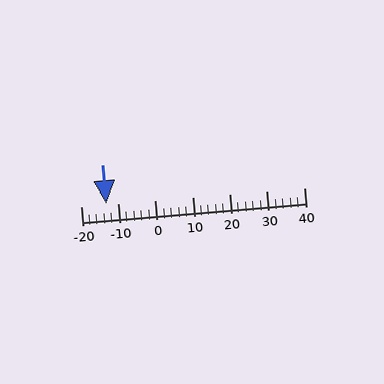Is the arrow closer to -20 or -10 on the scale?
The arrow is closer to -10.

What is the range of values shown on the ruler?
The ruler shows values from -20 to 40.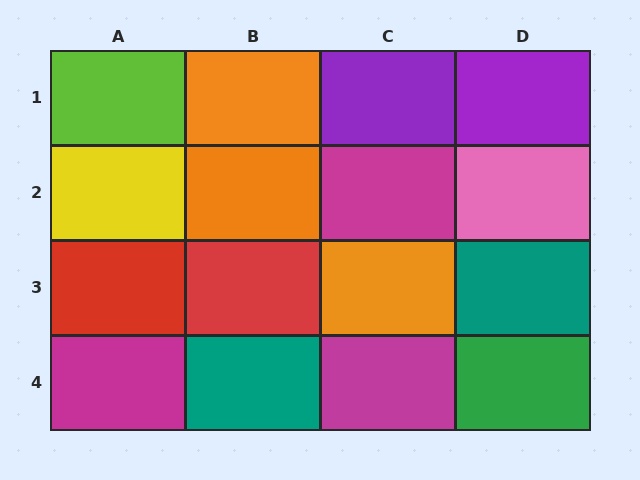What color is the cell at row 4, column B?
Teal.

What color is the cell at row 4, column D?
Green.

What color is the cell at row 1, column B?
Orange.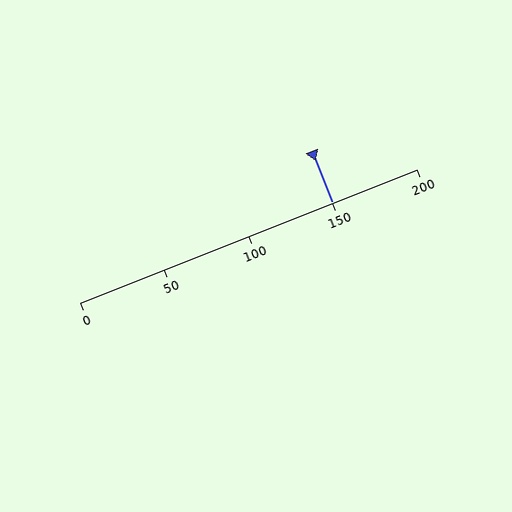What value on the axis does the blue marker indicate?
The marker indicates approximately 150.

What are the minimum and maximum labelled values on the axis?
The axis runs from 0 to 200.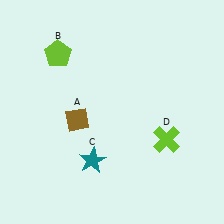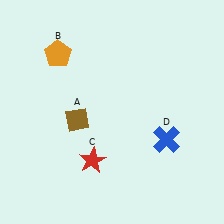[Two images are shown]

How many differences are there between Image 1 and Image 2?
There are 3 differences between the two images.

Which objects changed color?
B changed from lime to orange. C changed from teal to red. D changed from lime to blue.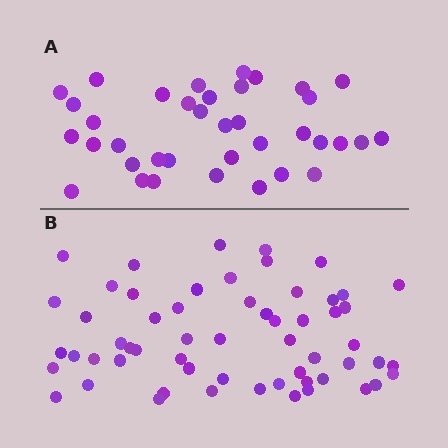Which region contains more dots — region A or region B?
Region B (the bottom region) has more dots.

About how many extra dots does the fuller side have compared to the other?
Region B has approximately 20 more dots than region A.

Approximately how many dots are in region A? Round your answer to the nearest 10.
About 40 dots. (The exact count is 37, which rounds to 40.)